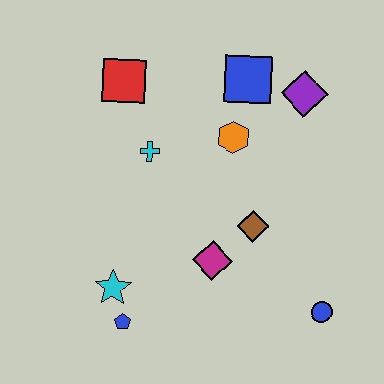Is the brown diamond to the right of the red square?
Yes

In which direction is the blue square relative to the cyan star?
The blue square is above the cyan star.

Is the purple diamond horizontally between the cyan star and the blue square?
No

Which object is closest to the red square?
The cyan cross is closest to the red square.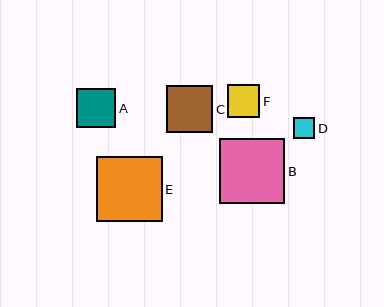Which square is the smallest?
Square D is the smallest with a size of approximately 21 pixels.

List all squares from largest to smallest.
From largest to smallest: E, B, C, A, F, D.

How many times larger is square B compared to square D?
Square B is approximately 3.0 times the size of square D.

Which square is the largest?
Square E is the largest with a size of approximately 65 pixels.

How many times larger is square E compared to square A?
Square E is approximately 1.7 times the size of square A.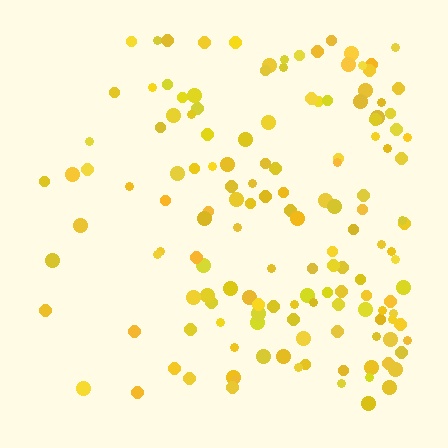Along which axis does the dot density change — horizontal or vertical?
Horizontal.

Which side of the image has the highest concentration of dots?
The right.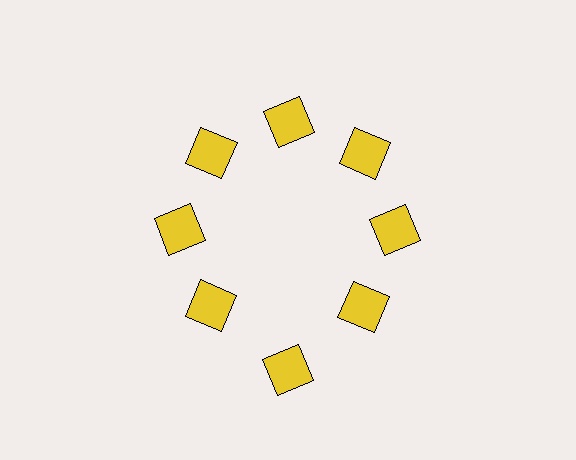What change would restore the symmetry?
The symmetry would be restored by moving it inward, back onto the ring so that all 8 squares sit at equal angles and equal distance from the center.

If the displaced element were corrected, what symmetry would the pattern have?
It would have 8-fold rotational symmetry — the pattern would map onto itself every 45 degrees.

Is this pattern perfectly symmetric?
No. The 8 yellow squares are arranged in a ring, but one element near the 6 o'clock position is pushed outward from the center, breaking the 8-fold rotational symmetry.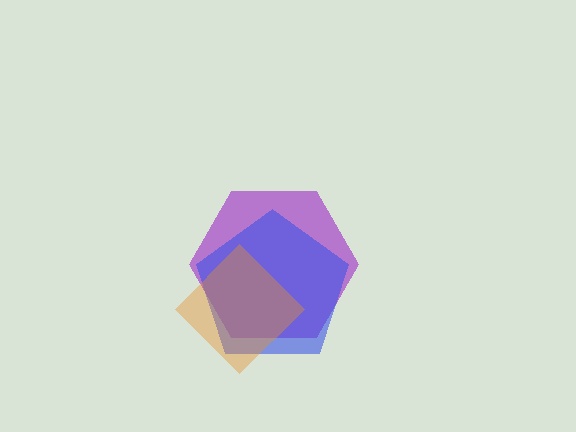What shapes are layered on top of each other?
The layered shapes are: a purple hexagon, a blue pentagon, an orange diamond.